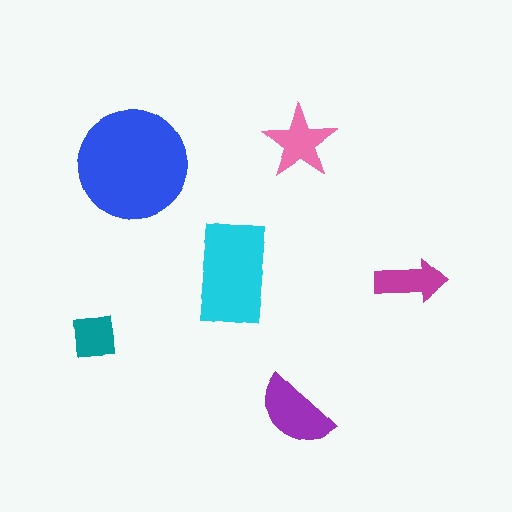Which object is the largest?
The blue circle.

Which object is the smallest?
The teal square.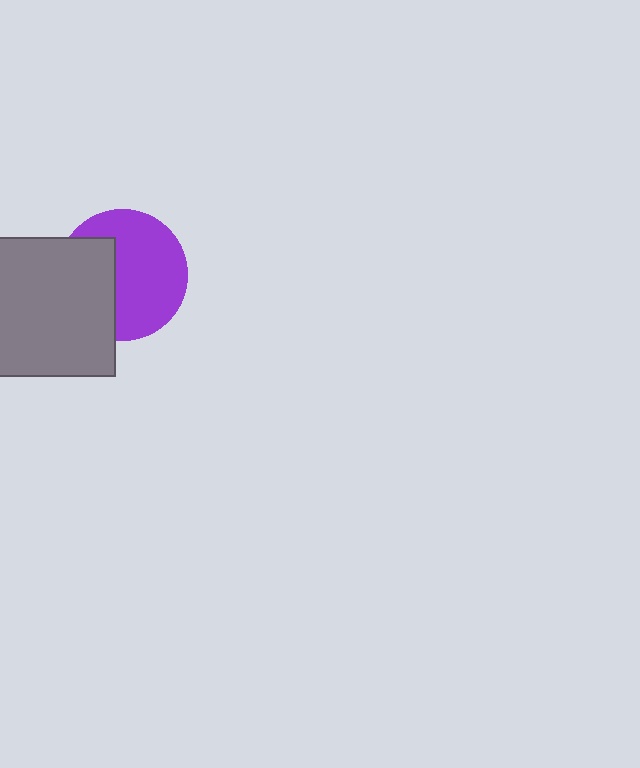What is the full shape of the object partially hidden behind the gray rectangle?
The partially hidden object is a purple circle.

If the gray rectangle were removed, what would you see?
You would see the complete purple circle.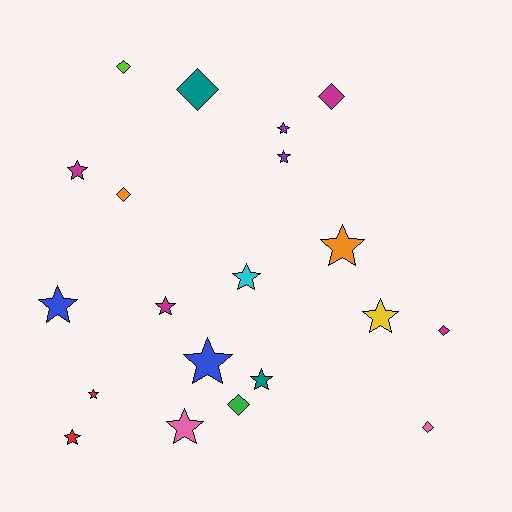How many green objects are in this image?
There is 1 green object.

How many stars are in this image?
There are 13 stars.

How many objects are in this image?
There are 20 objects.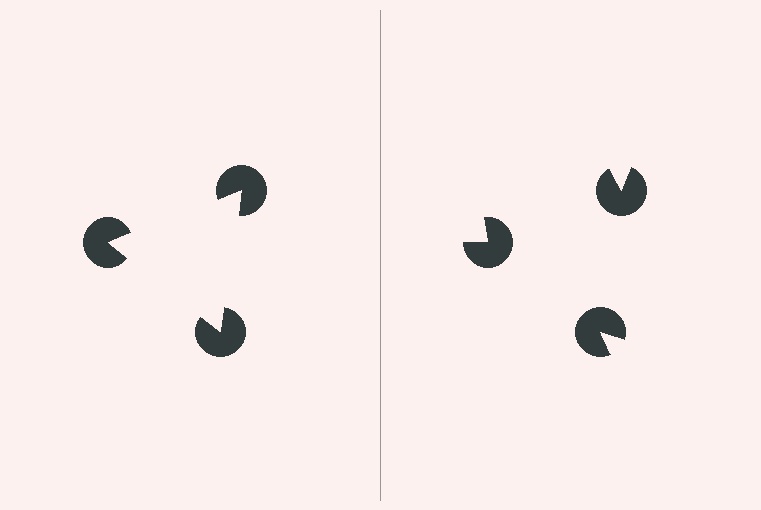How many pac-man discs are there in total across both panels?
6 — 3 on each side.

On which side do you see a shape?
An illusory triangle appears on the left side. On the right side the wedge cuts are rotated, so no coherent shape forms.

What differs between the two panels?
The pac-man discs are positioned identically on both sides; only the wedge orientations differ. On the left they align to a triangle; on the right they are misaligned.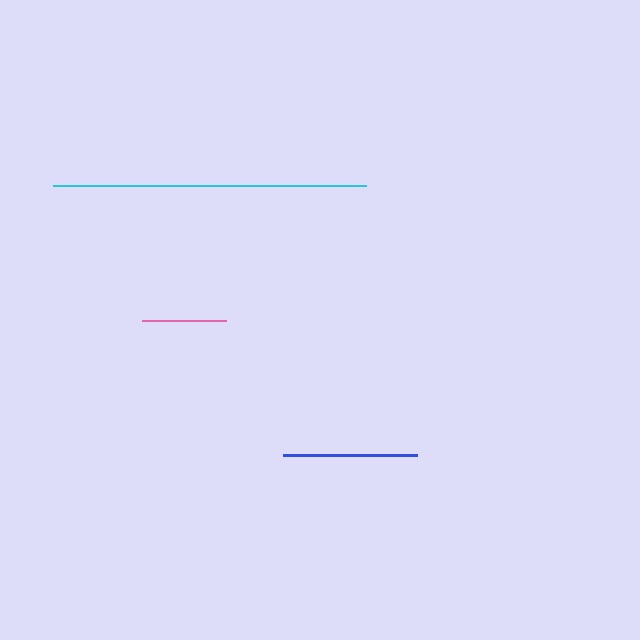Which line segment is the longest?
The cyan line is the longest at approximately 313 pixels.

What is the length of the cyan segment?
The cyan segment is approximately 313 pixels long.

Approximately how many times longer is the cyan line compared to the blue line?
The cyan line is approximately 2.3 times the length of the blue line.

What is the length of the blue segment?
The blue segment is approximately 134 pixels long.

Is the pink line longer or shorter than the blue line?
The blue line is longer than the pink line.